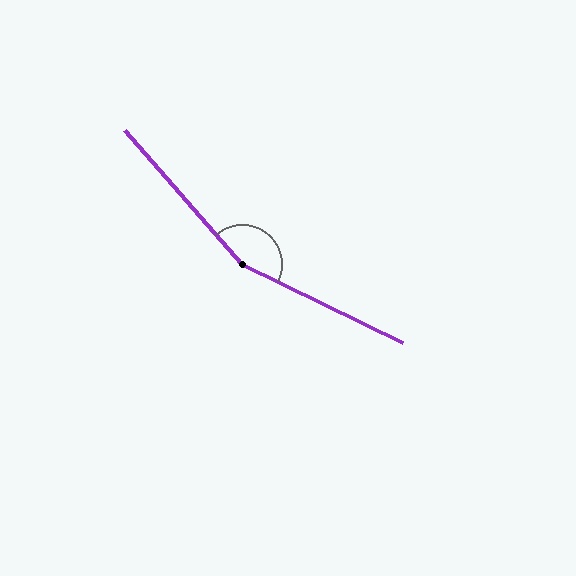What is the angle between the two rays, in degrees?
Approximately 157 degrees.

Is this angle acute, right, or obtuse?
It is obtuse.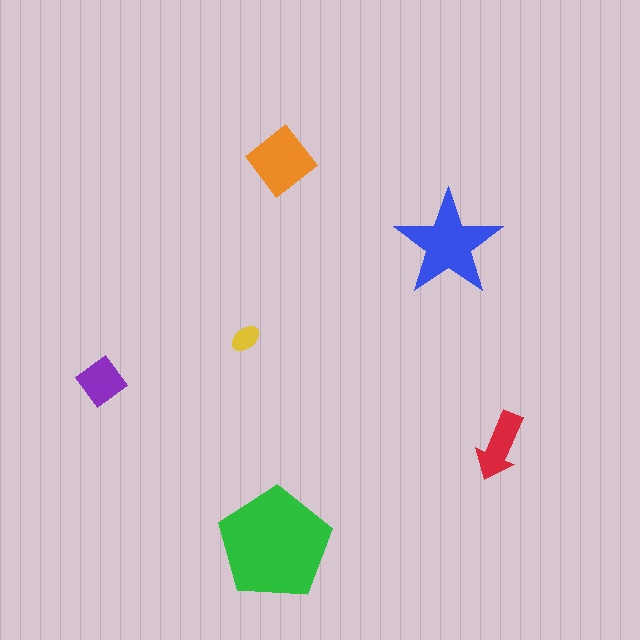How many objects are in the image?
There are 6 objects in the image.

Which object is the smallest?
The yellow ellipse.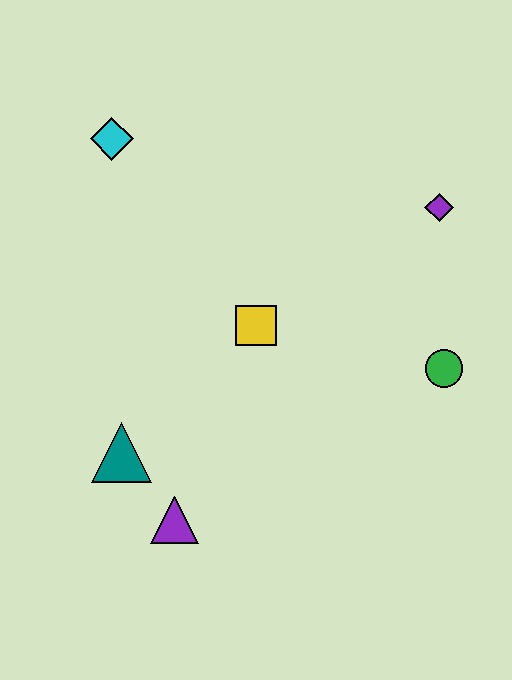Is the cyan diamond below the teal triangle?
No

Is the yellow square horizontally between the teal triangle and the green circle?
Yes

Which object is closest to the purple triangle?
The teal triangle is closest to the purple triangle.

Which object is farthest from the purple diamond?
The purple triangle is farthest from the purple diamond.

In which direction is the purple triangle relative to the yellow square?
The purple triangle is below the yellow square.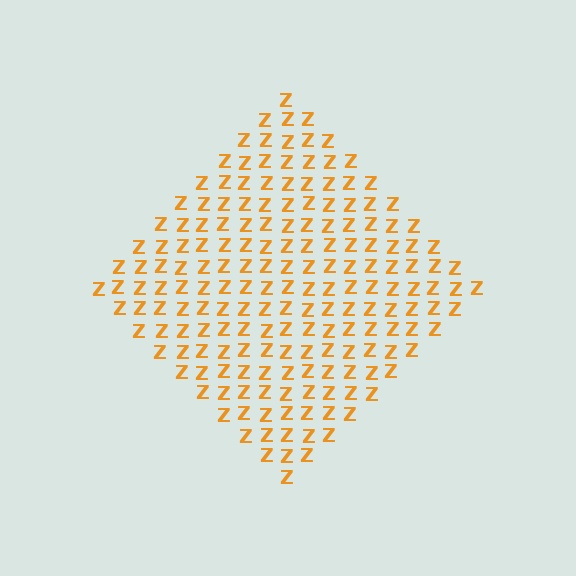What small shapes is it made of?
It is made of small letter Z's.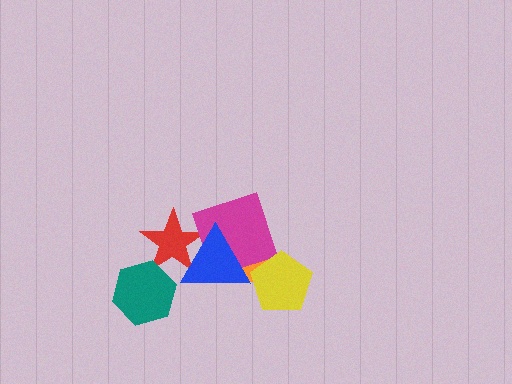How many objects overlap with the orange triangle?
3 objects overlap with the orange triangle.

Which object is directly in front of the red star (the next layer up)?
The teal hexagon is directly in front of the red star.